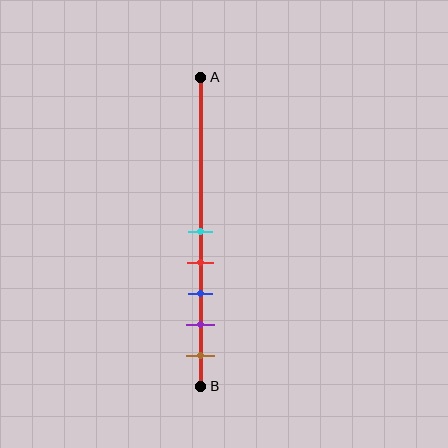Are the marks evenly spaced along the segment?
Yes, the marks are approximately evenly spaced.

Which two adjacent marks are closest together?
The cyan and red marks are the closest adjacent pair.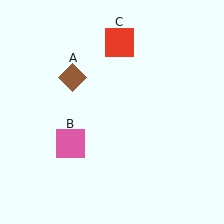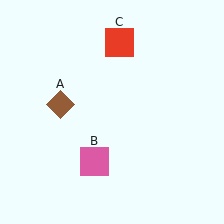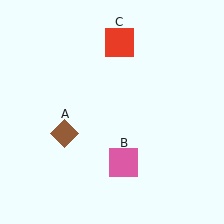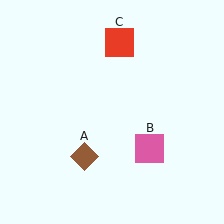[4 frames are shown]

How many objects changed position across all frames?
2 objects changed position: brown diamond (object A), pink square (object B).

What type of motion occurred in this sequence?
The brown diamond (object A), pink square (object B) rotated counterclockwise around the center of the scene.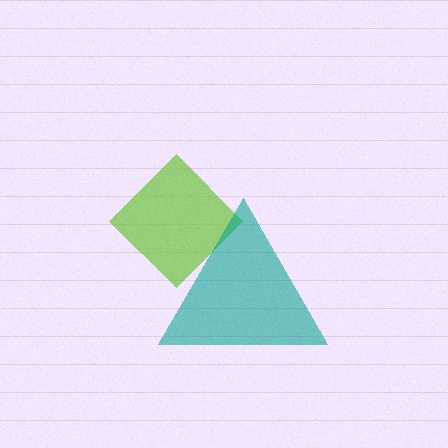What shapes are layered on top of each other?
The layered shapes are: a lime diamond, a teal triangle.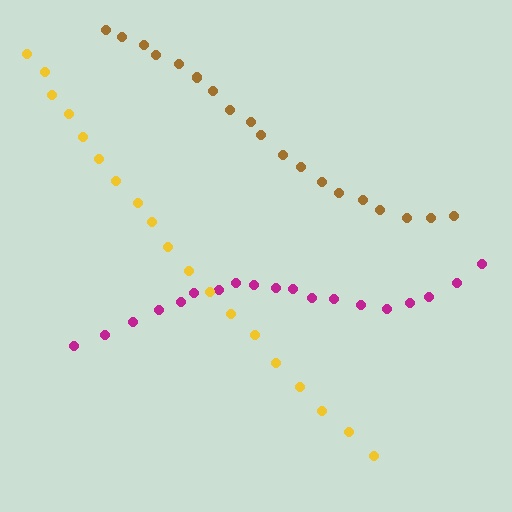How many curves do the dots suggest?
There are 3 distinct paths.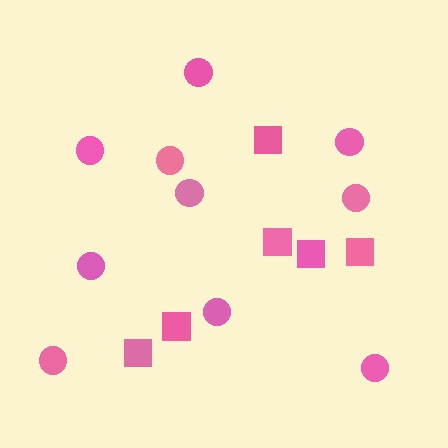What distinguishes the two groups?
There are 2 groups: one group of squares (6) and one group of circles (10).